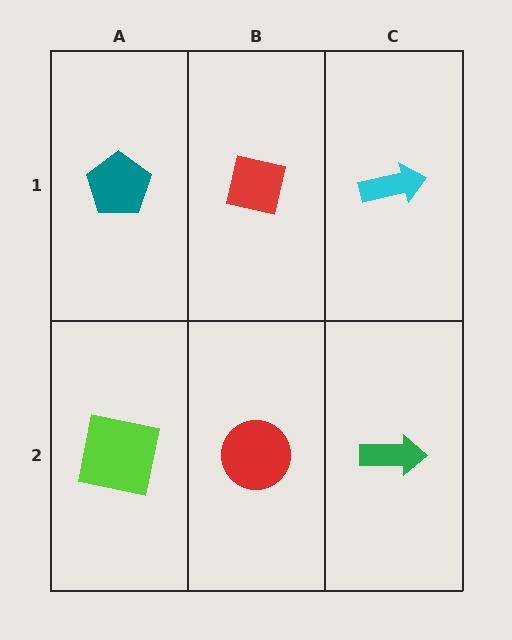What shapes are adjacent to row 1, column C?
A green arrow (row 2, column C), a red square (row 1, column B).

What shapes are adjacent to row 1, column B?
A red circle (row 2, column B), a teal pentagon (row 1, column A), a cyan arrow (row 1, column C).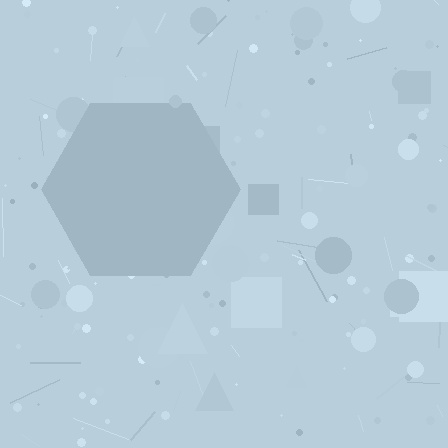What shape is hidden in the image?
A hexagon is hidden in the image.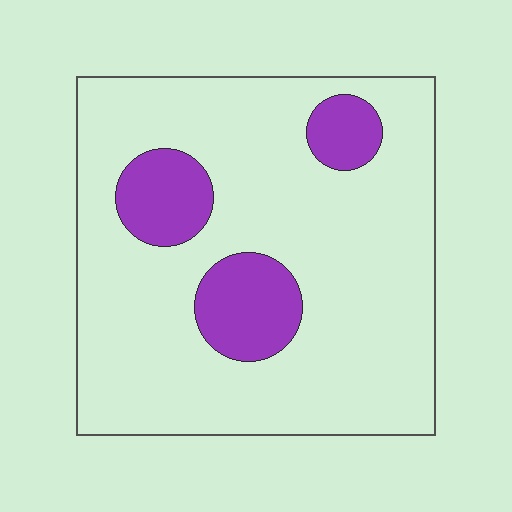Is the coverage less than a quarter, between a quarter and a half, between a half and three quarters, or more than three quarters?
Less than a quarter.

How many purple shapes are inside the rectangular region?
3.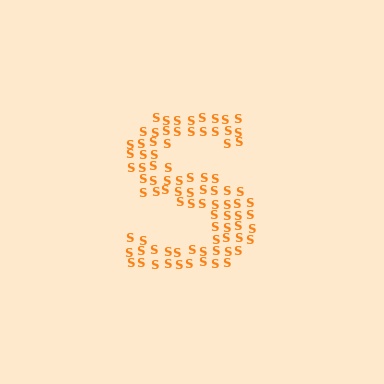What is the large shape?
The large shape is the letter S.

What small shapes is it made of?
It is made of small letter S's.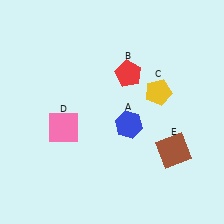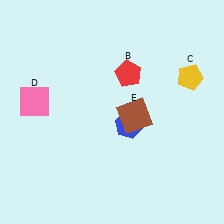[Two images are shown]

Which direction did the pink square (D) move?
The pink square (D) moved left.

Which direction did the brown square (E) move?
The brown square (E) moved left.